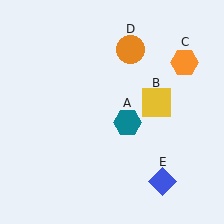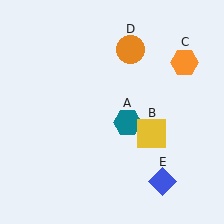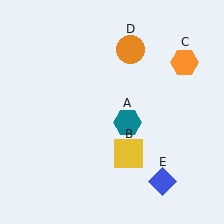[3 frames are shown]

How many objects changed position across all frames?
1 object changed position: yellow square (object B).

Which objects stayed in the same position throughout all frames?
Teal hexagon (object A) and orange hexagon (object C) and orange circle (object D) and blue diamond (object E) remained stationary.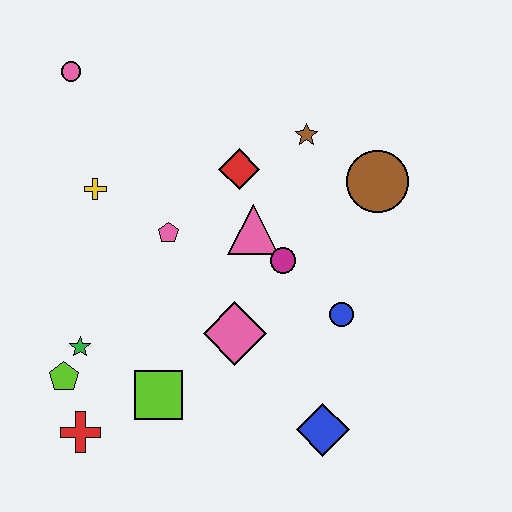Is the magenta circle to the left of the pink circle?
No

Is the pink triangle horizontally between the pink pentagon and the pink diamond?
No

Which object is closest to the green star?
The lime pentagon is closest to the green star.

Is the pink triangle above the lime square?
Yes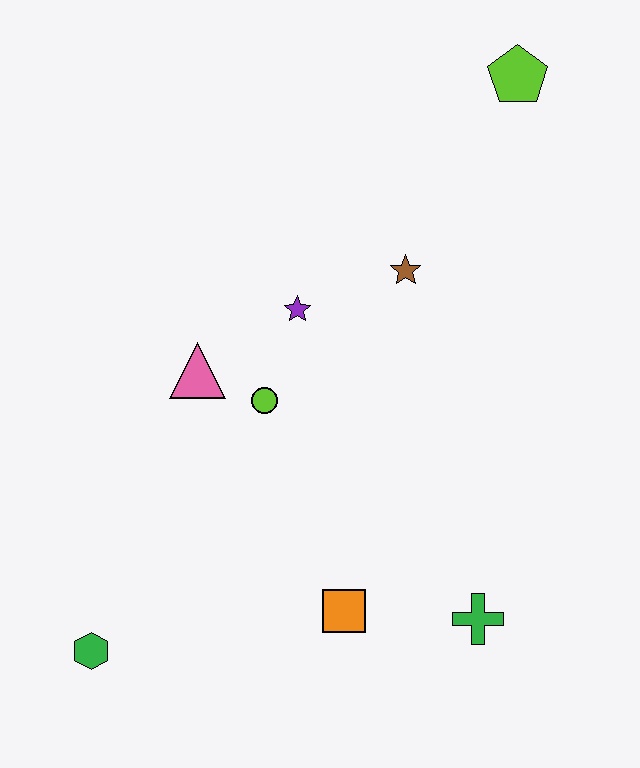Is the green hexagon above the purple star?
No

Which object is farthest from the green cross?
The lime pentagon is farthest from the green cross.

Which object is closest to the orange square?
The green cross is closest to the orange square.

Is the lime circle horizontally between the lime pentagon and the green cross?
No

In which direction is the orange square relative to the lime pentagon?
The orange square is below the lime pentagon.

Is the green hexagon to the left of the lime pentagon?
Yes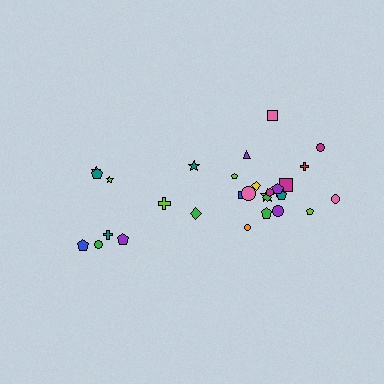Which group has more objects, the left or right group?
The right group.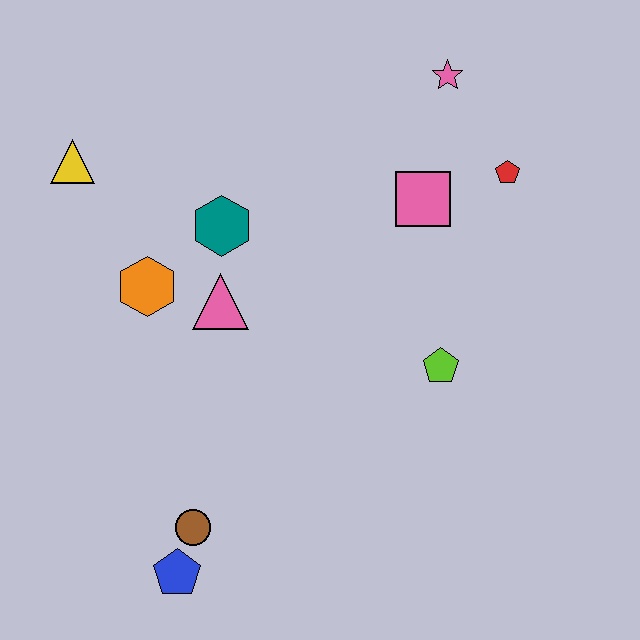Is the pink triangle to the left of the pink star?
Yes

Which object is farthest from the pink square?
The blue pentagon is farthest from the pink square.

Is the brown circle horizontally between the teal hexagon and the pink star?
No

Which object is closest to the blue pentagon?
The brown circle is closest to the blue pentagon.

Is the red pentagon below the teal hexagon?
No